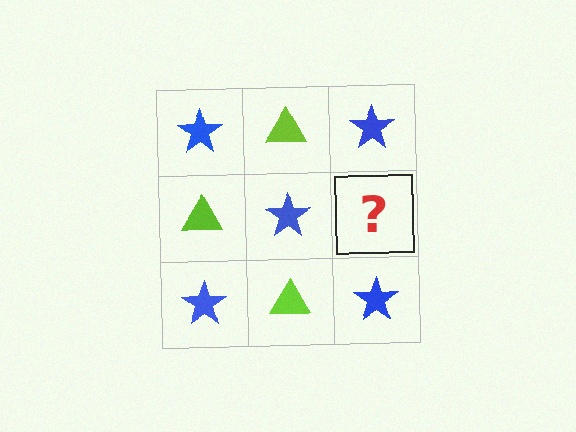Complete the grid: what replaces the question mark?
The question mark should be replaced with a lime triangle.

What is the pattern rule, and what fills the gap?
The rule is that it alternates blue star and lime triangle in a checkerboard pattern. The gap should be filled with a lime triangle.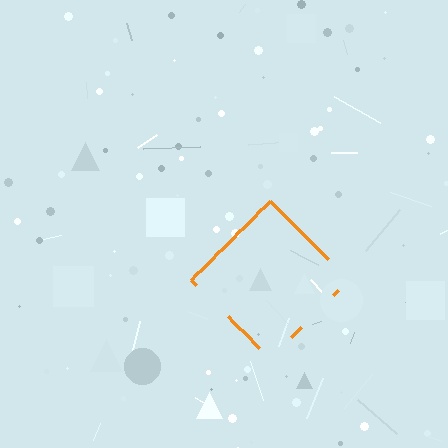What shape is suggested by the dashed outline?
The dashed outline suggests a diamond.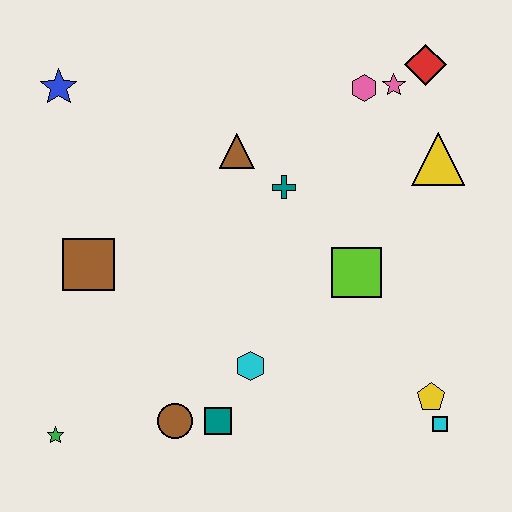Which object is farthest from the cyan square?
The blue star is farthest from the cyan square.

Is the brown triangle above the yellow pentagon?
Yes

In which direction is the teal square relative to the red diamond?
The teal square is below the red diamond.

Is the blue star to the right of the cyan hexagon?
No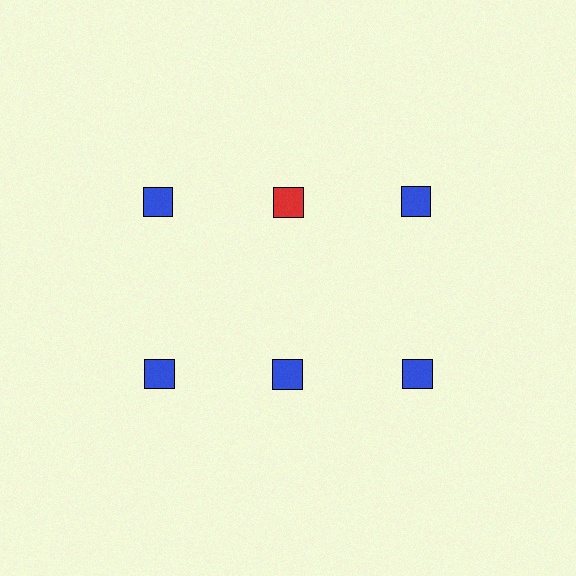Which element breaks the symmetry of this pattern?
The red square in the top row, second from left column breaks the symmetry. All other shapes are blue squares.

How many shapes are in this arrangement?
There are 6 shapes arranged in a grid pattern.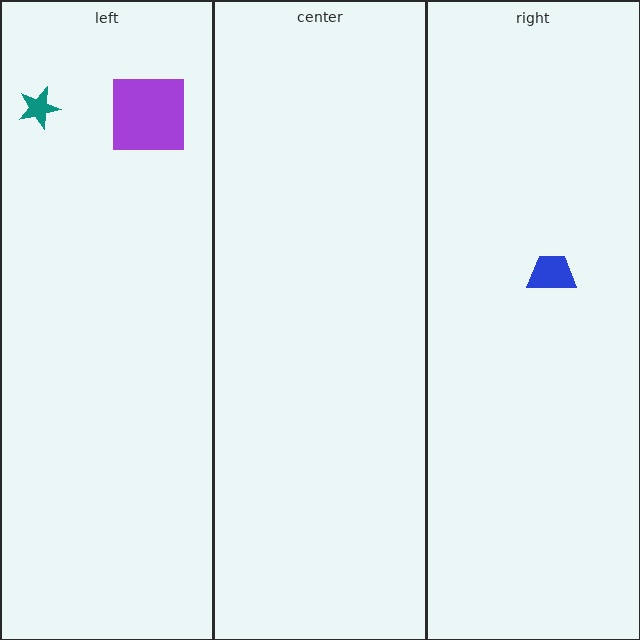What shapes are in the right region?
The blue trapezoid.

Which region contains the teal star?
The left region.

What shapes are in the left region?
The purple square, the teal star.